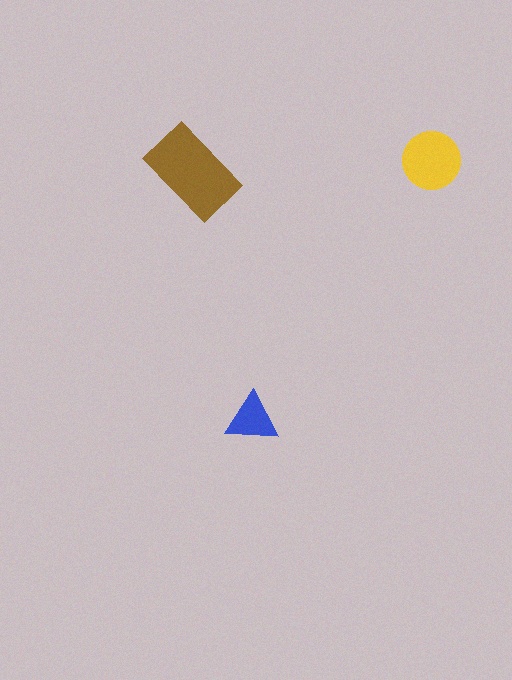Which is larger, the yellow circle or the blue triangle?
The yellow circle.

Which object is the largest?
The brown rectangle.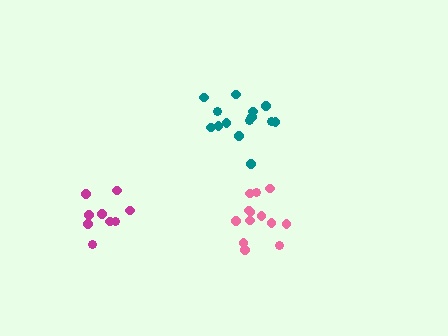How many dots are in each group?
Group 1: 14 dots, Group 2: 9 dots, Group 3: 13 dots (36 total).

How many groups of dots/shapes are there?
There are 3 groups.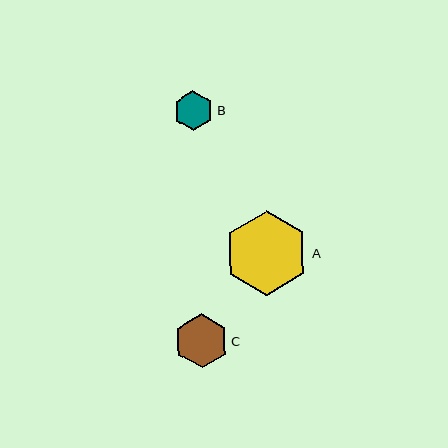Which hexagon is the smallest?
Hexagon B is the smallest with a size of approximately 40 pixels.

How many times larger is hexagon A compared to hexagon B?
Hexagon A is approximately 2.1 times the size of hexagon B.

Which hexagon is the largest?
Hexagon A is the largest with a size of approximately 85 pixels.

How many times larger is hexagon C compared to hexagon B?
Hexagon C is approximately 1.4 times the size of hexagon B.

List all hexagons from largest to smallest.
From largest to smallest: A, C, B.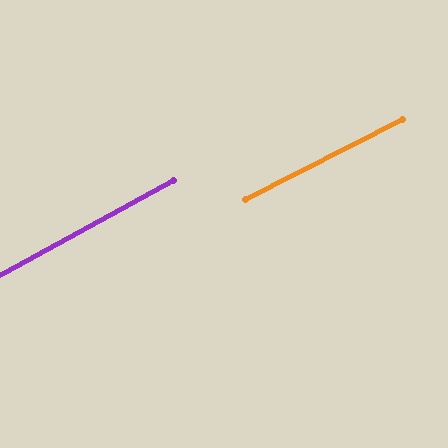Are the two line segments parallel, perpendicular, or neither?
Parallel — their directions differ by only 1.6°.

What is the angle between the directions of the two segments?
Approximately 2 degrees.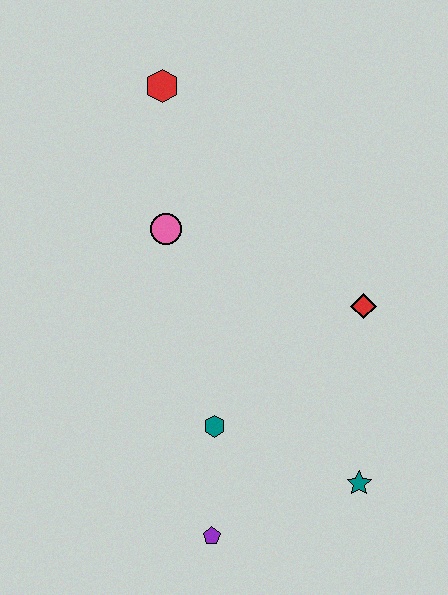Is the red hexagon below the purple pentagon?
No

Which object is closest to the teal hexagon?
The purple pentagon is closest to the teal hexagon.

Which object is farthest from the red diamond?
The red hexagon is farthest from the red diamond.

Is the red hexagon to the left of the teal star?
Yes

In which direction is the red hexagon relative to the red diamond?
The red hexagon is above the red diamond.